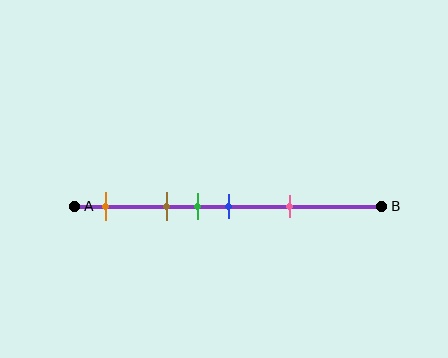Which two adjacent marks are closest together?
The green and blue marks are the closest adjacent pair.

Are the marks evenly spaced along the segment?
No, the marks are not evenly spaced.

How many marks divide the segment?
There are 5 marks dividing the segment.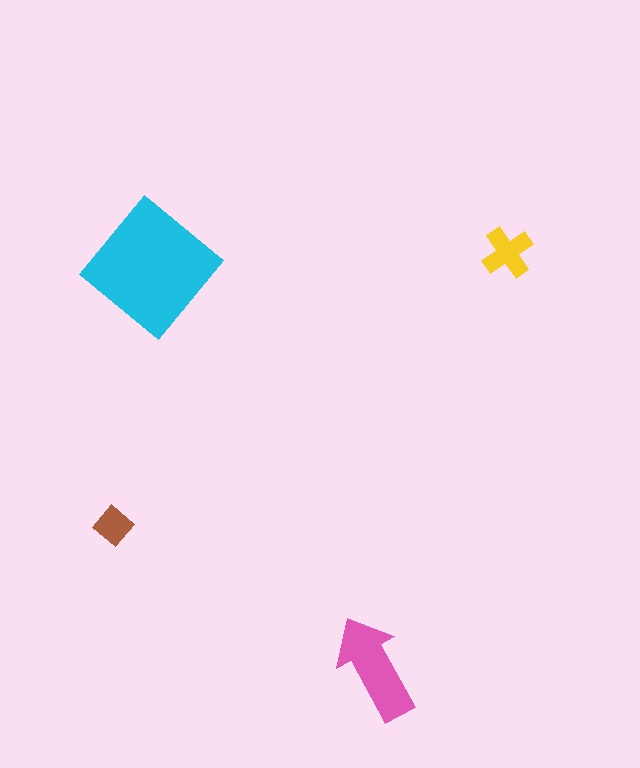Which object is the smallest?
The brown diamond.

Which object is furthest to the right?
The yellow cross is rightmost.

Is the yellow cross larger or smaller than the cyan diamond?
Smaller.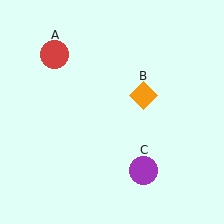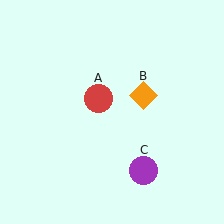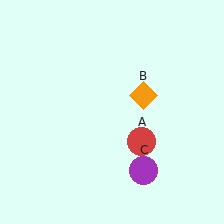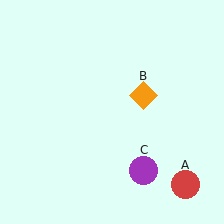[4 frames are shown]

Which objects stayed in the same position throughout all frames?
Orange diamond (object B) and purple circle (object C) remained stationary.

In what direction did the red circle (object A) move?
The red circle (object A) moved down and to the right.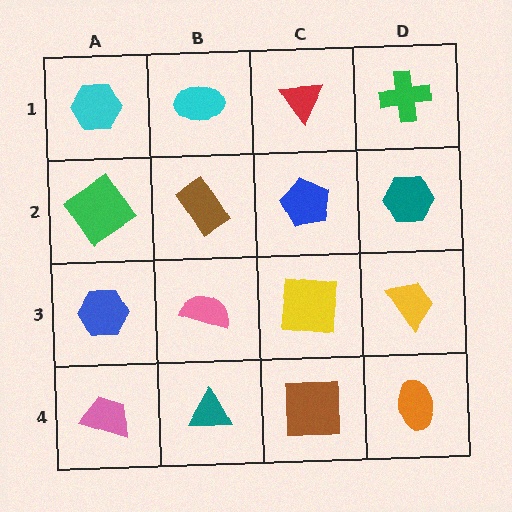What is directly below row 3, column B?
A teal triangle.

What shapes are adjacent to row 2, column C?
A red triangle (row 1, column C), a yellow square (row 3, column C), a brown rectangle (row 2, column B), a teal hexagon (row 2, column D).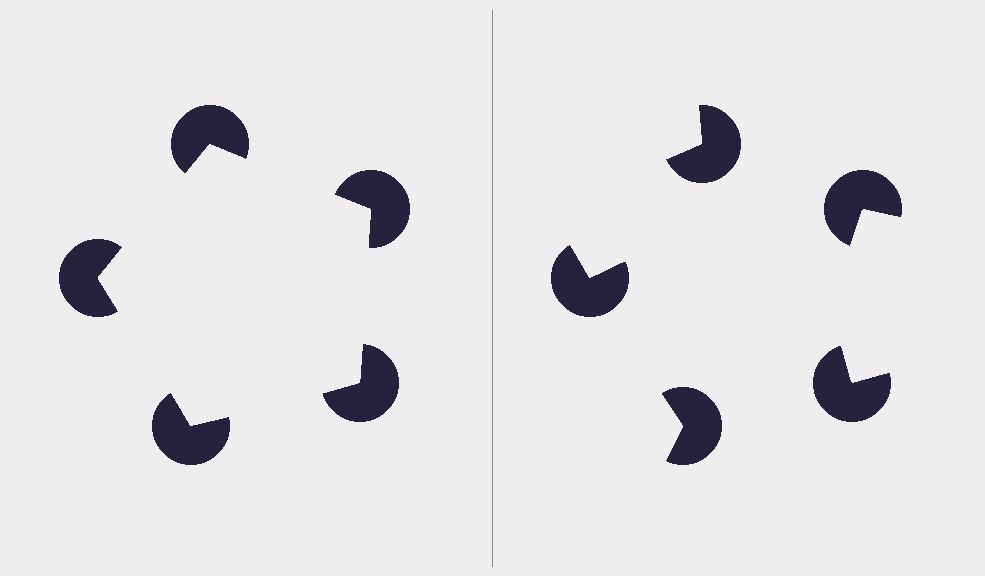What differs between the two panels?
The pac-man discs are positioned identically on both sides; only the wedge orientations differ. On the left they align to a pentagon; on the right they are misaligned.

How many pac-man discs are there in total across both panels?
10 — 5 on each side.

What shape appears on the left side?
An illusory pentagon.